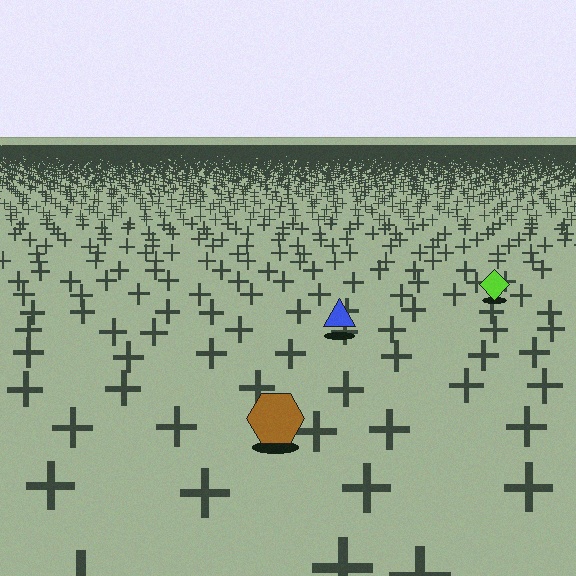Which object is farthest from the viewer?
The lime diamond is farthest from the viewer. It appears smaller and the ground texture around it is denser.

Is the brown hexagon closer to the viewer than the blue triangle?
Yes. The brown hexagon is closer — you can tell from the texture gradient: the ground texture is coarser near it.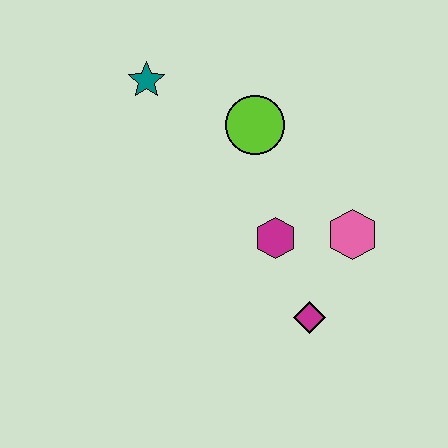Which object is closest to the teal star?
The lime circle is closest to the teal star.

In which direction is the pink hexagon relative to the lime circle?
The pink hexagon is below the lime circle.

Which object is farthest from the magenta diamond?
The teal star is farthest from the magenta diamond.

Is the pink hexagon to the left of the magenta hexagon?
No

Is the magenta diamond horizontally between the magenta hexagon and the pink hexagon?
Yes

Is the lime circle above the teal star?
No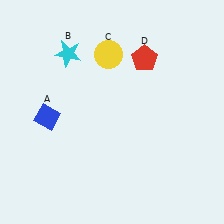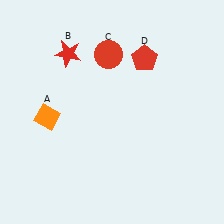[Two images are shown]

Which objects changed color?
A changed from blue to orange. B changed from cyan to red. C changed from yellow to red.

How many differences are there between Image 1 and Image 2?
There are 3 differences between the two images.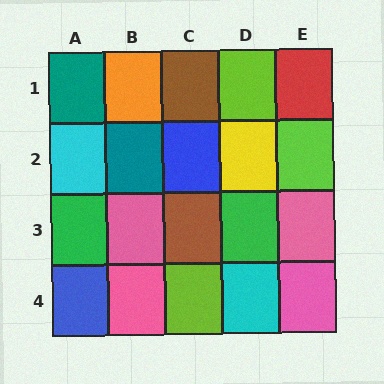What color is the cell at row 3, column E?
Pink.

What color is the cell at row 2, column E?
Lime.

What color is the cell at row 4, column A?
Blue.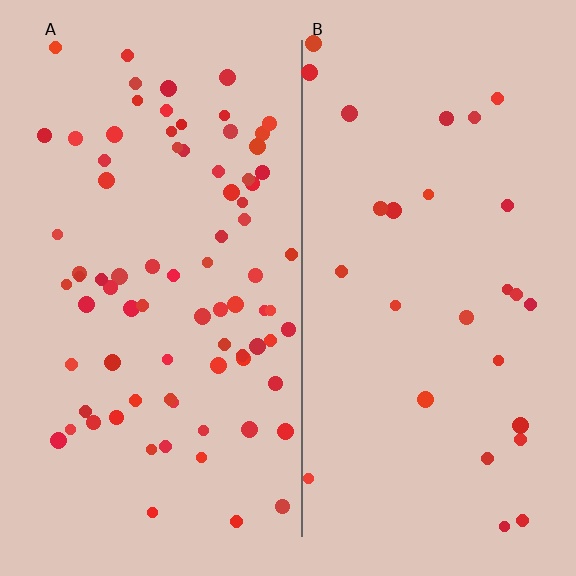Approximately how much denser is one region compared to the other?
Approximately 2.9× — region A over region B.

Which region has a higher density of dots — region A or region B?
A (the left).